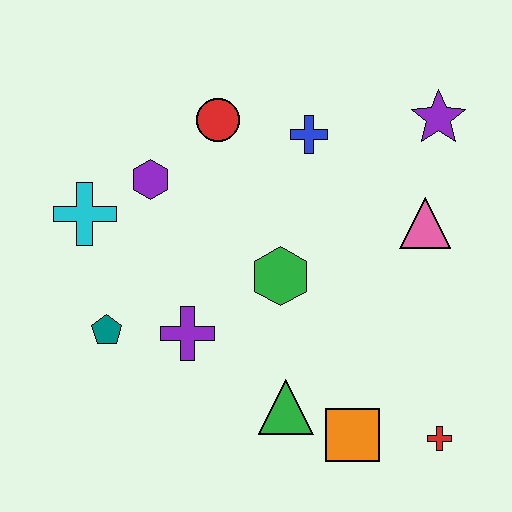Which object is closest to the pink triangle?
The purple star is closest to the pink triangle.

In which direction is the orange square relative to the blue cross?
The orange square is below the blue cross.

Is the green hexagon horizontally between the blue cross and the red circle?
Yes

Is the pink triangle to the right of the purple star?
No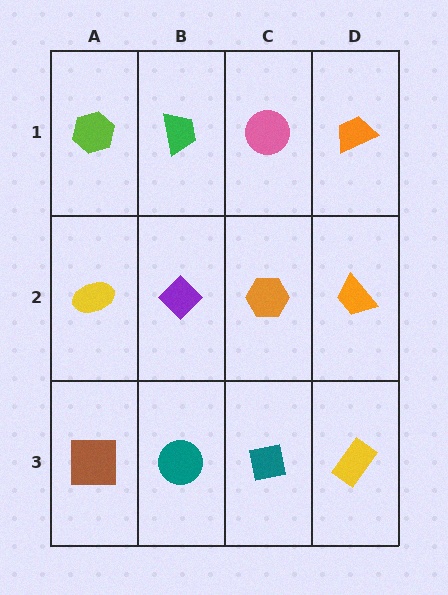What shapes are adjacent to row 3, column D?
An orange trapezoid (row 2, column D), a teal square (row 3, column C).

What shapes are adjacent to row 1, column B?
A purple diamond (row 2, column B), a lime hexagon (row 1, column A), a pink circle (row 1, column C).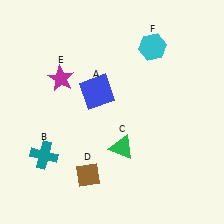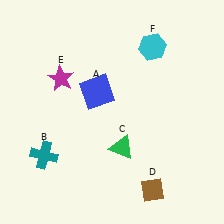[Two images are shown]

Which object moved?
The brown diamond (D) moved right.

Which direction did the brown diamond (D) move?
The brown diamond (D) moved right.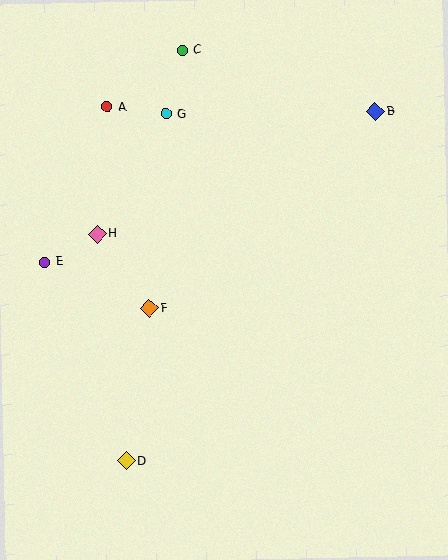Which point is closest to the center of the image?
Point F at (149, 308) is closest to the center.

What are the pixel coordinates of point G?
Point G is at (166, 114).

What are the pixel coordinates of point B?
Point B is at (375, 111).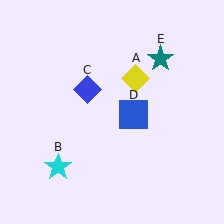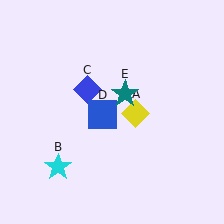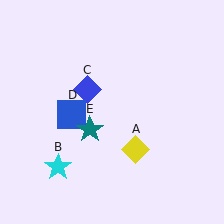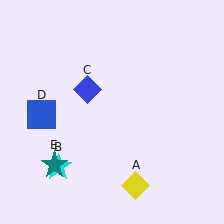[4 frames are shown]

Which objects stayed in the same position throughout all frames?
Cyan star (object B) and blue diamond (object C) remained stationary.